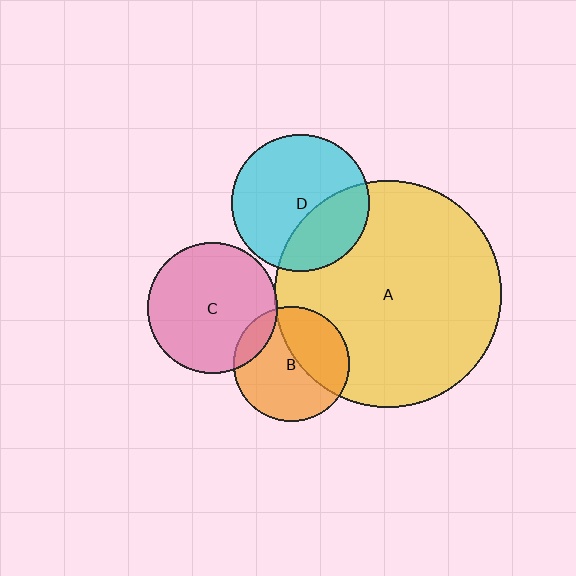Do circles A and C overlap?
Yes.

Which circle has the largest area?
Circle A (yellow).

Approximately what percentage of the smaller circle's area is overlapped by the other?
Approximately 5%.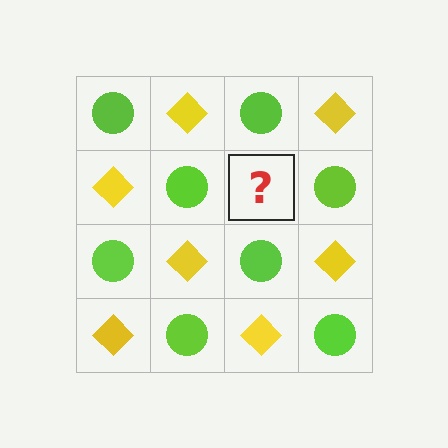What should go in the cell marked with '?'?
The missing cell should contain a yellow diamond.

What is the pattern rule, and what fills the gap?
The rule is that it alternates lime circle and yellow diamond in a checkerboard pattern. The gap should be filled with a yellow diamond.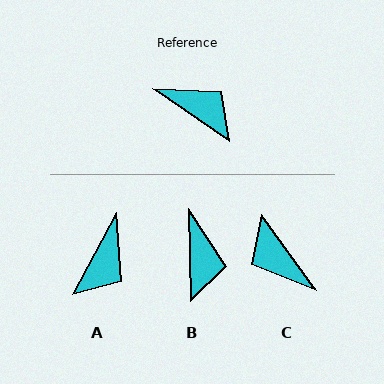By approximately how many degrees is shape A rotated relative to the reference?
Approximately 84 degrees clockwise.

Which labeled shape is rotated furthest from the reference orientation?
C, about 161 degrees away.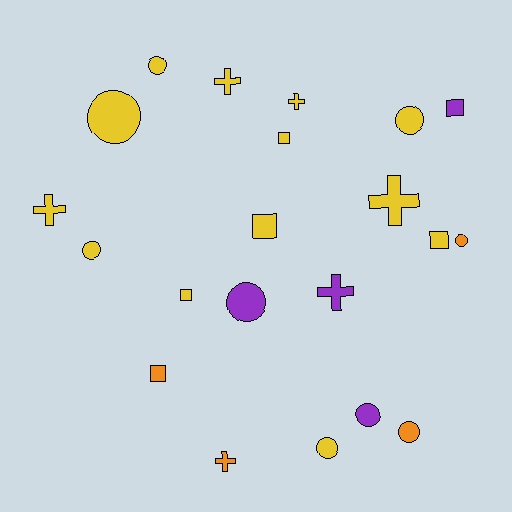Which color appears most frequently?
Yellow, with 13 objects.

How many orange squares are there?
There is 1 orange square.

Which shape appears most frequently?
Circle, with 9 objects.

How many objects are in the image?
There are 21 objects.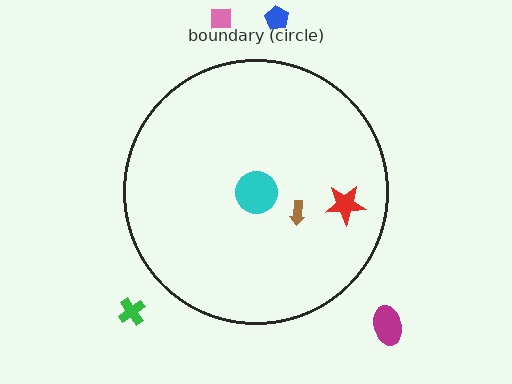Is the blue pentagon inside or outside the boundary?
Outside.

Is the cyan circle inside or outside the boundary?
Inside.